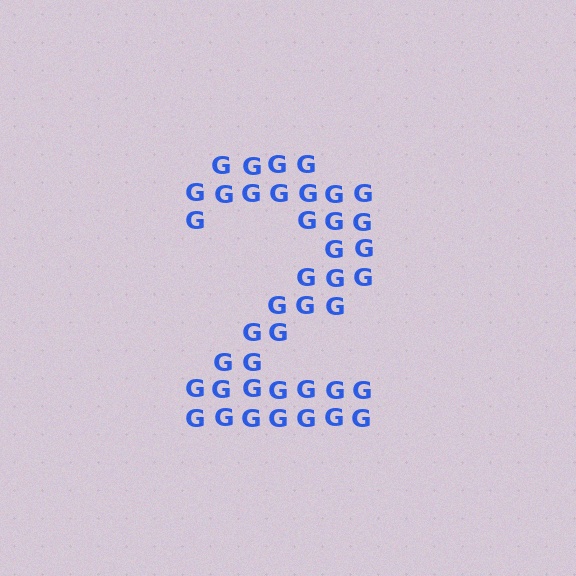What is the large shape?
The large shape is the digit 2.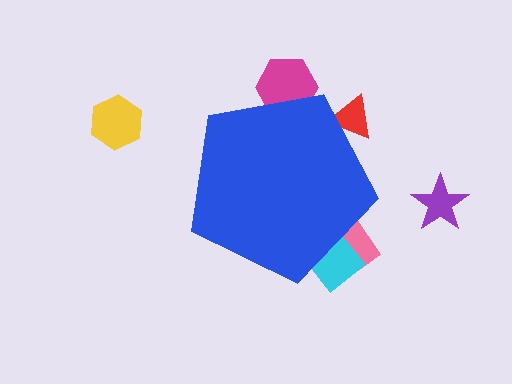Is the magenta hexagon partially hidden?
Yes, the magenta hexagon is partially hidden behind the blue pentagon.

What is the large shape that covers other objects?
A blue pentagon.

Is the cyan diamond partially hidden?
Yes, the cyan diamond is partially hidden behind the blue pentagon.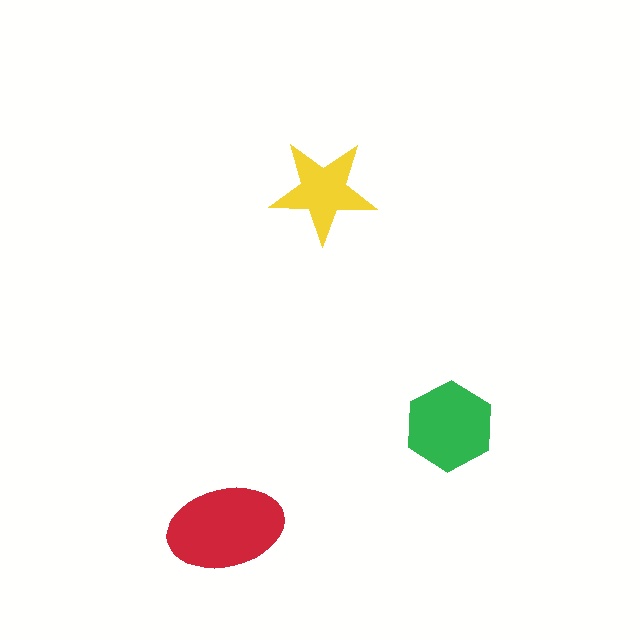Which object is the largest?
The red ellipse.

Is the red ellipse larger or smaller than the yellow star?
Larger.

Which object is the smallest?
The yellow star.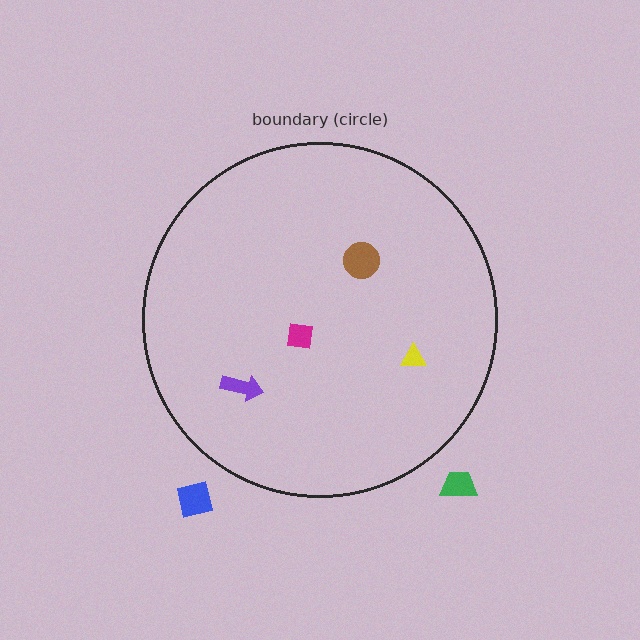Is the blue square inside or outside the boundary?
Outside.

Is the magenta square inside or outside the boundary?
Inside.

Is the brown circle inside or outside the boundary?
Inside.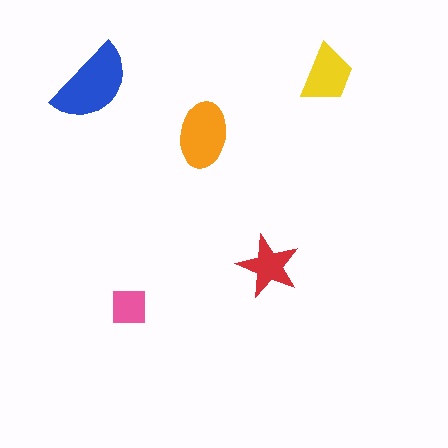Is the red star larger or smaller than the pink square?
Larger.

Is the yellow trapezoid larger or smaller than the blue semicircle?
Smaller.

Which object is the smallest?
The pink square.